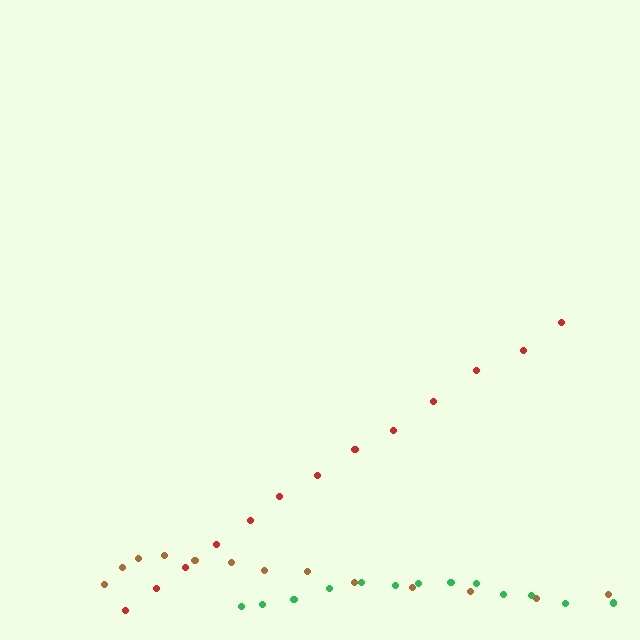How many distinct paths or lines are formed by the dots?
There are 3 distinct paths.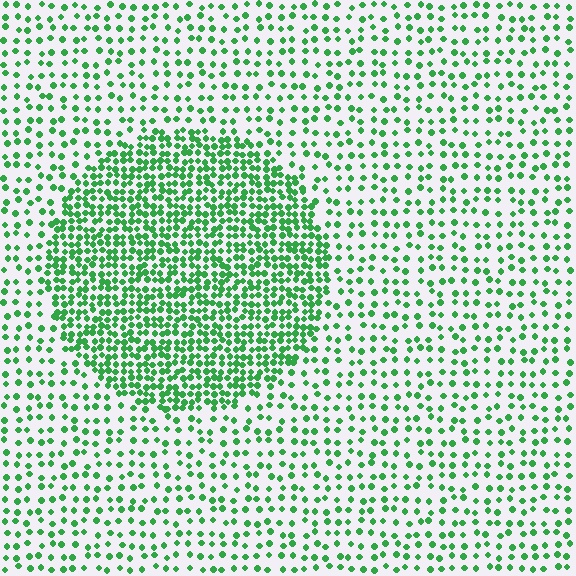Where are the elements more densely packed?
The elements are more densely packed inside the circle boundary.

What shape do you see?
I see a circle.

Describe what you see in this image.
The image contains small green elements arranged at two different densities. A circle-shaped region is visible where the elements are more densely packed than the surrounding area.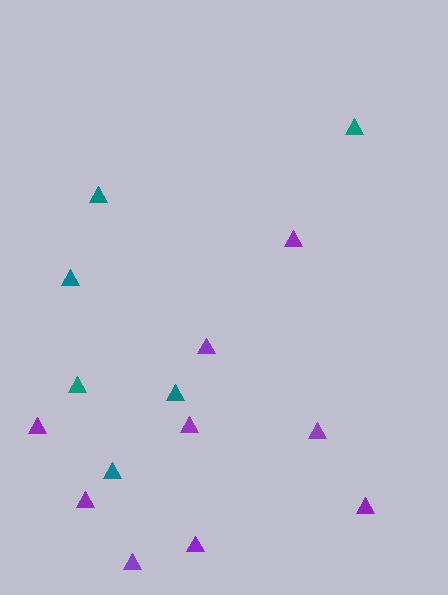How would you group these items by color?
There are 2 groups: one group of teal triangles (6) and one group of purple triangles (9).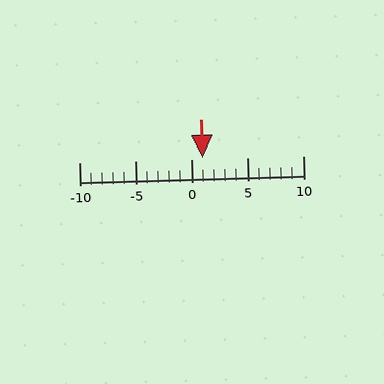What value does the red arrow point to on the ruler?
The red arrow points to approximately 1.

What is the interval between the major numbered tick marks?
The major tick marks are spaced 5 units apart.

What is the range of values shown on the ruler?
The ruler shows values from -10 to 10.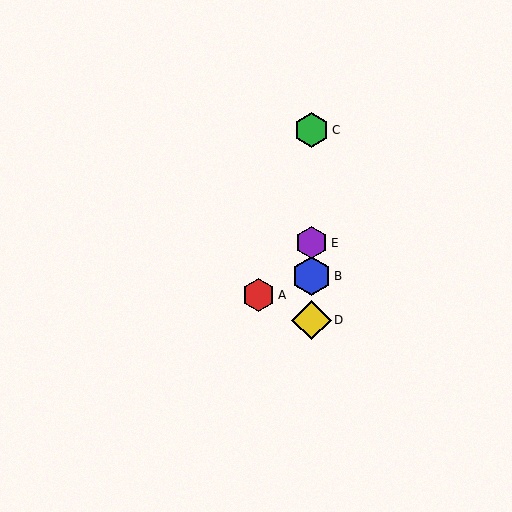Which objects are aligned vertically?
Objects B, C, D, E are aligned vertically.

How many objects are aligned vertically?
4 objects (B, C, D, E) are aligned vertically.